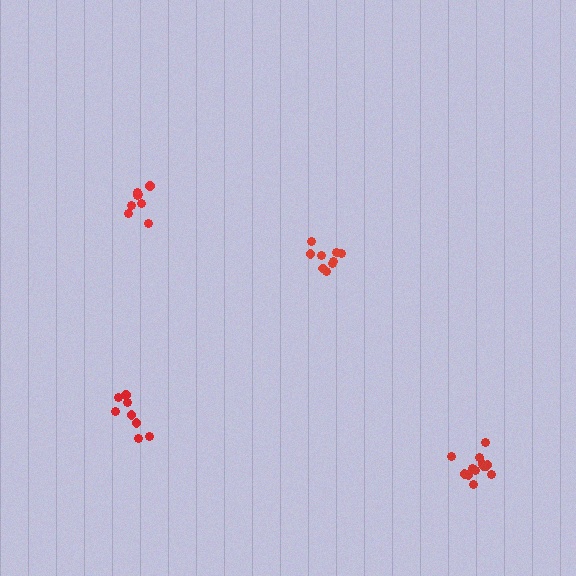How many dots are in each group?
Group 1: 9 dots, Group 2: 8 dots, Group 3: 13 dots, Group 4: 8 dots (38 total).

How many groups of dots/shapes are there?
There are 4 groups.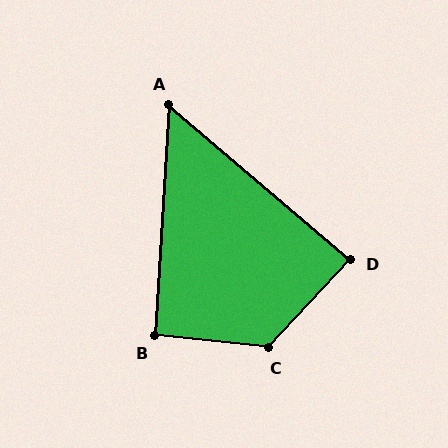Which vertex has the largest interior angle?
C, at approximately 127 degrees.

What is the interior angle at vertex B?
Approximately 93 degrees (approximately right).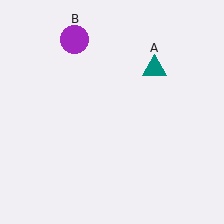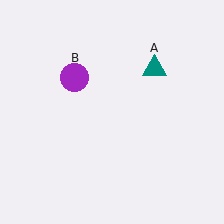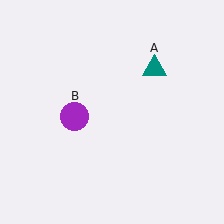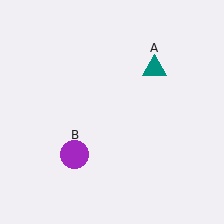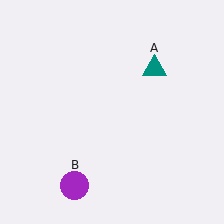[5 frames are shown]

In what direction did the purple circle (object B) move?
The purple circle (object B) moved down.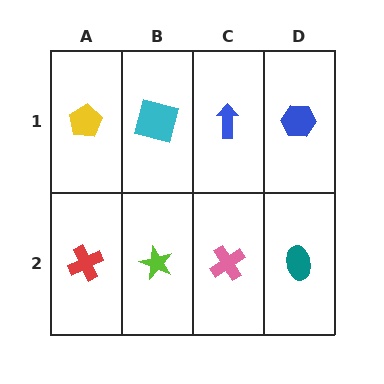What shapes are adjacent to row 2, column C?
A blue arrow (row 1, column C), a lime star (row 2, column B), a teal ellipse (row 2, column D).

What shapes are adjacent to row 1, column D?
A teal ellipse (row 2, column D), a blue arrow (row 1, column C).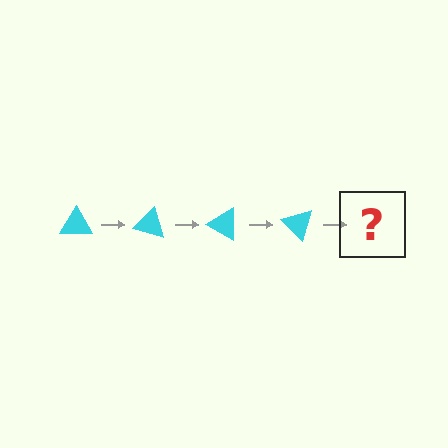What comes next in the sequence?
The next element should be a cyan triangle rotated 60 degrees.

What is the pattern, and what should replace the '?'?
The pattern is that the triangle rotates 15 degrees each step. The '?' should be a cyan triangle rotated 60 degrees.